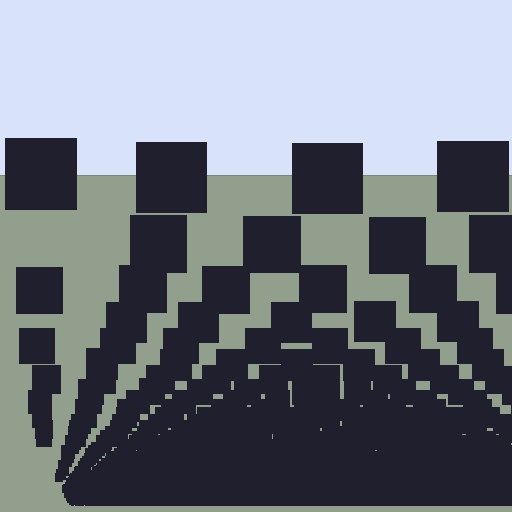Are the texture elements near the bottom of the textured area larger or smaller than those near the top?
Smaller. The gradient is inverted — elements near the bottom are smaller and denser.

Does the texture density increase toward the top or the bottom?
Density increases toward the bottom.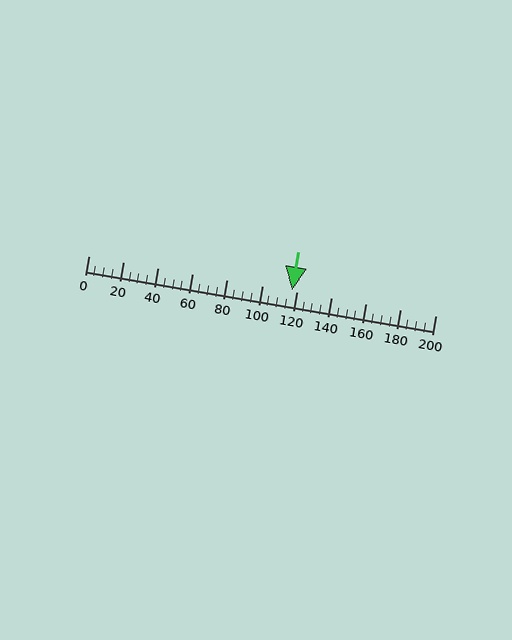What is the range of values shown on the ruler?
The ruler shows values from 0 to 200.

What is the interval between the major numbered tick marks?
The major tick marks are spaced 20 units apart.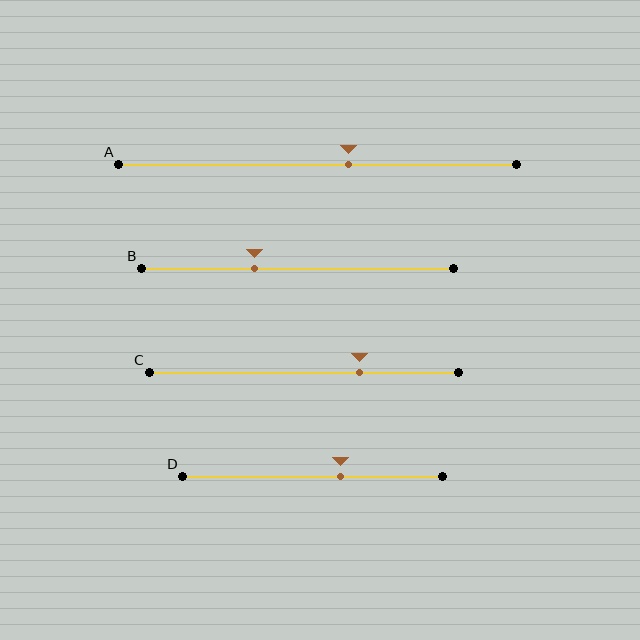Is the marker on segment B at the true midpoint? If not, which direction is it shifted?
No, the marker on segment B is shifted to the left by about 14% of the segment length.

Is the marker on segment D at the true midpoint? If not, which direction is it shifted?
No, the marker on segment D is shifted to the right by about 11% of the segment length.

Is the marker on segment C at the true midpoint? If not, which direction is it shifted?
No, the marker on segment C is shifted to the right by about 18% of the segment length.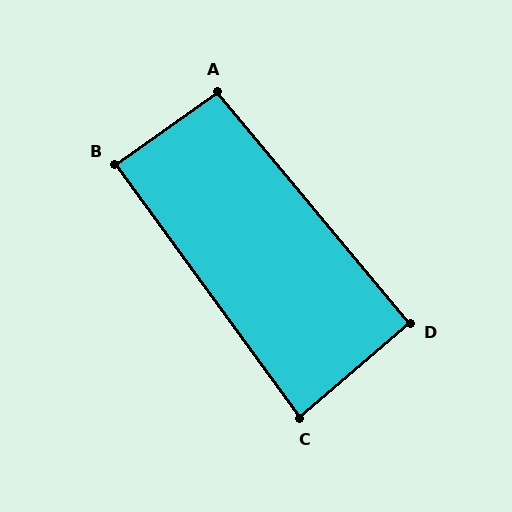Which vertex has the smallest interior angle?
C, at approximately 85 degrees.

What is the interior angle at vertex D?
Approximately 91 degrees (approximately right).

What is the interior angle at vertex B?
Approximately 89 degrees (approximately right).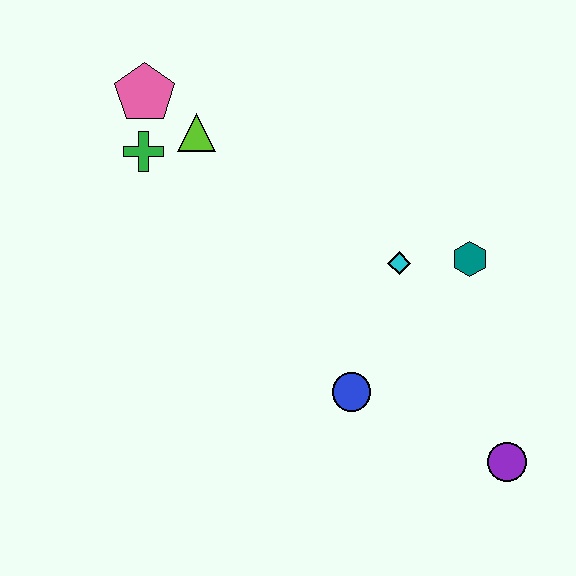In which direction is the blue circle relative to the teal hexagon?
The blue circle is below the teal hexagon.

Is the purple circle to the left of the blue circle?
No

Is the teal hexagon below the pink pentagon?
Yes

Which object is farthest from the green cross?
The purple circle is farthest from the green cross.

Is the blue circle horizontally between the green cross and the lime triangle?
No